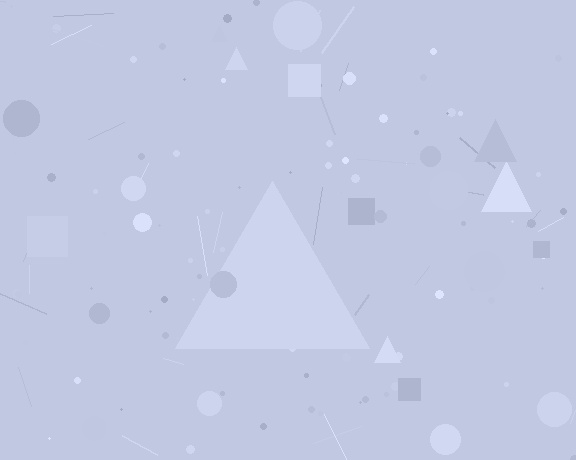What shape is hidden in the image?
A triangle is hidden in the image.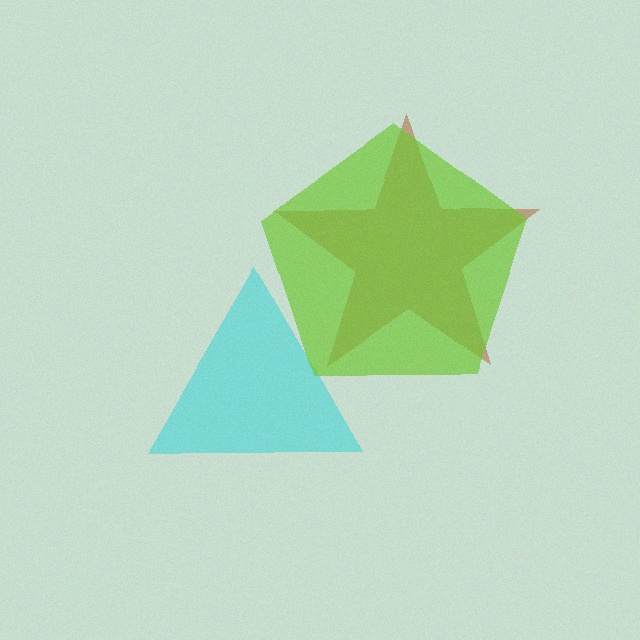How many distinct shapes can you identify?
There are 3 distinct shapes: a cyan triangle, a brown star, a lime pentagon.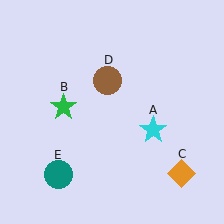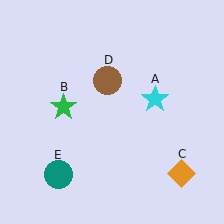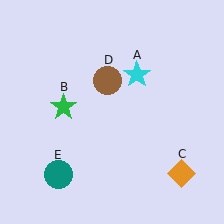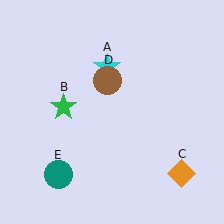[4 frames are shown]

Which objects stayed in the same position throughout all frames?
Green star (object B) and orange diamond (object C) and brown circle (object D) and teal circle (object E) remained stationary.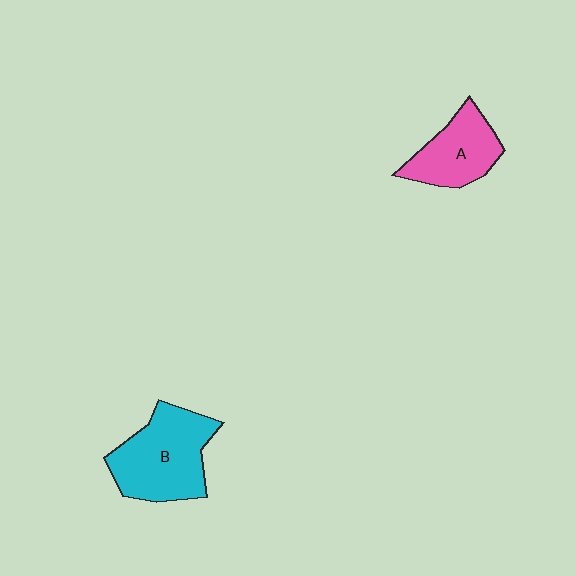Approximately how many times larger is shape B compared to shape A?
Approximately 1.5 times.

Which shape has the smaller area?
Shape A (pink).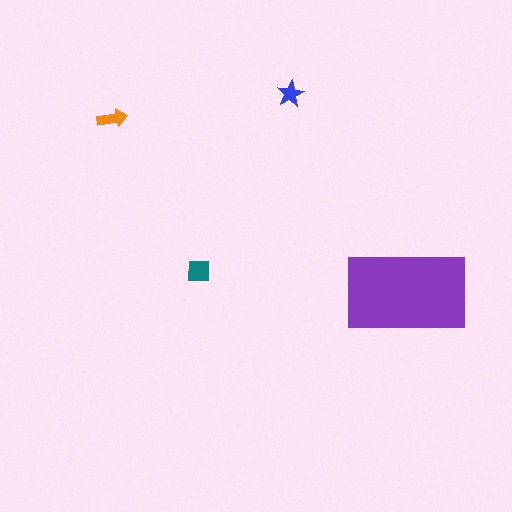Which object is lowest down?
The purple rectangle is bottommost.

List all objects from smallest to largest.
The blue star, the orange arrow, the teal square, the purple rectangle.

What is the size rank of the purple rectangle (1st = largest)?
1st.